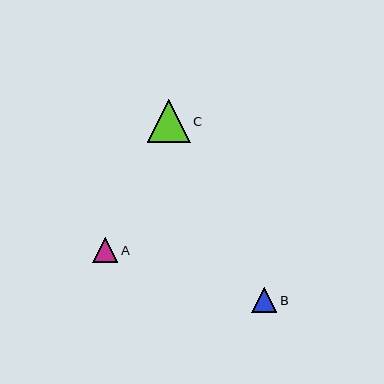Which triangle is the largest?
Triangle C is the largest with a size of approximately 43 pixels.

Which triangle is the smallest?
Triangle A is the smallest with a size of approximately 25 pixels.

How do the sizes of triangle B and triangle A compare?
Triangle B and triangle A are approximately the same size.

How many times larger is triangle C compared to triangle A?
Triangle C is approximately 1.7 times the size of triangle A.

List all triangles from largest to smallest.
From largest to smallest: C, B, A.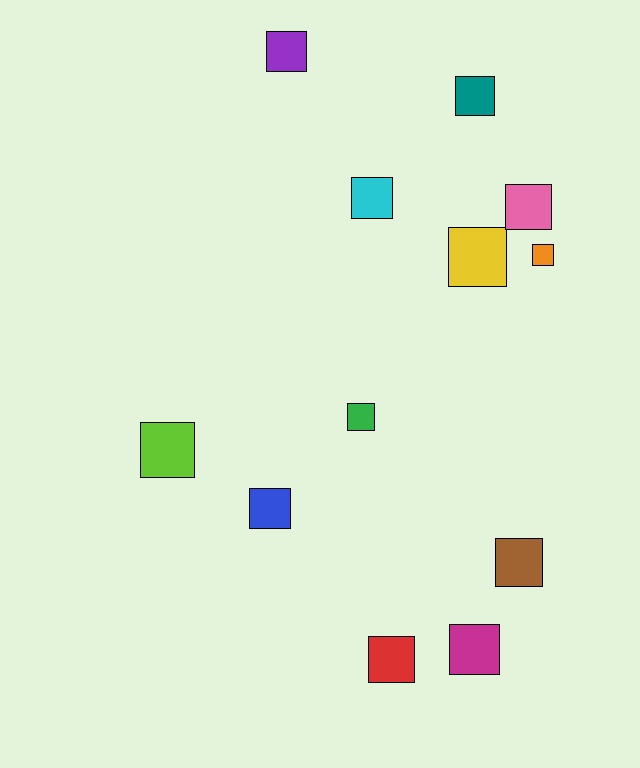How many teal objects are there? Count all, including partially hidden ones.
There is 1 teal object.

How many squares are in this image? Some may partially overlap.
There are 12 squares.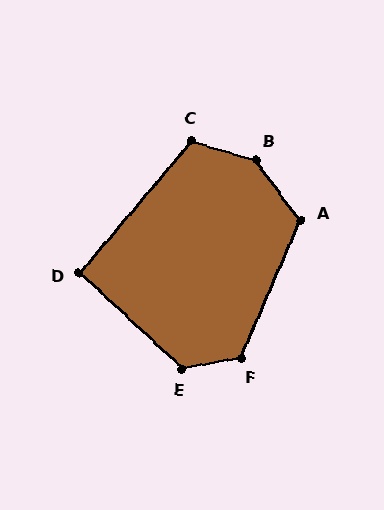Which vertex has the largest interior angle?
B, at approximately 144 degrees.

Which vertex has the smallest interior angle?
D, at approximately 93 degrees.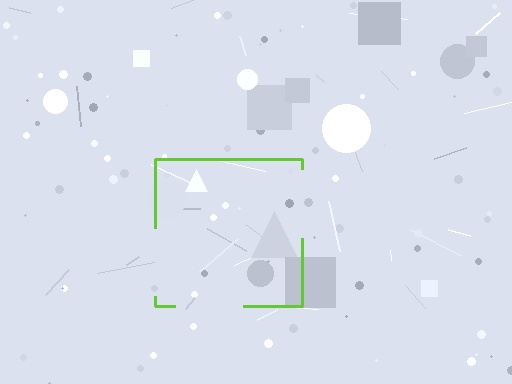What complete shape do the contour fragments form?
The contour fragments form a square.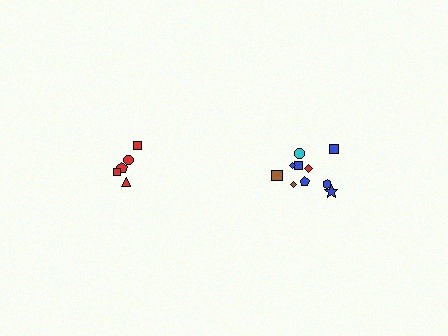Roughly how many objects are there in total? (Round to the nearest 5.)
Roughly 15 objects in total.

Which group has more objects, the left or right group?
The right group.